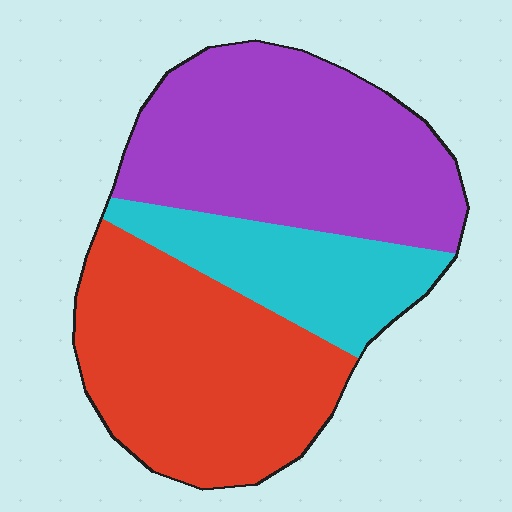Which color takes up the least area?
Cyan, at roughly 20%.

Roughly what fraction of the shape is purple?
Purple covers roughly 40% of the shape.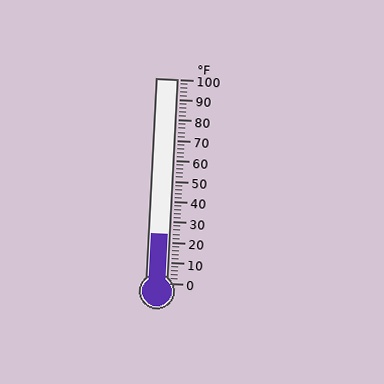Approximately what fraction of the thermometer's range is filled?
The thermometer is filled to approximately 25% of its range.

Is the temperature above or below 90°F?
The temperature is below 90°F.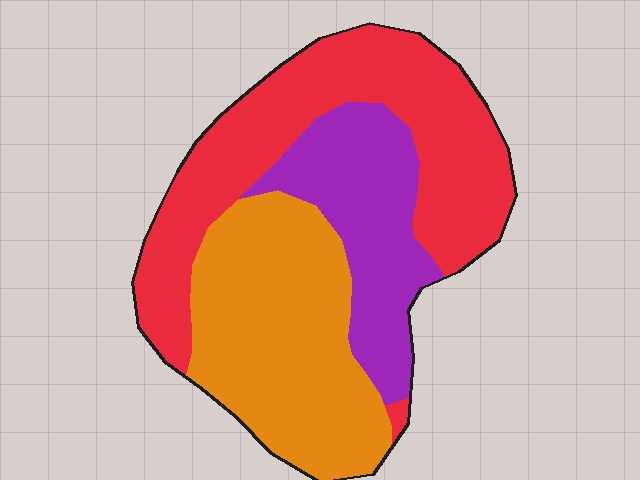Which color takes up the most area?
Red, at roughly 40%.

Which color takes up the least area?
Purple, at roughly 25%.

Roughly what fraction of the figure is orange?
Orange covers roughly 35% of the figure.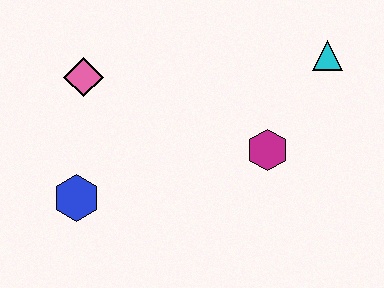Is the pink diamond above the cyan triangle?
No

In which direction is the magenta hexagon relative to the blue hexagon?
The magenta hexagon is to the right of the blue hexagon.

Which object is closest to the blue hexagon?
The pink diamond is closest to the blue hexagon.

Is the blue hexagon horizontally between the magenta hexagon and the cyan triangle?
No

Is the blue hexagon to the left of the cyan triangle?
Yes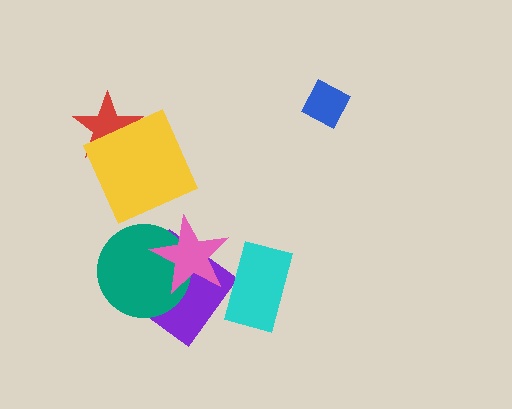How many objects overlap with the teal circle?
2 objects overlap with the teal circle.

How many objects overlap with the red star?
1 object overlaps with the red star.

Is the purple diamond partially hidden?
Yes, it is partially covered by another shape.